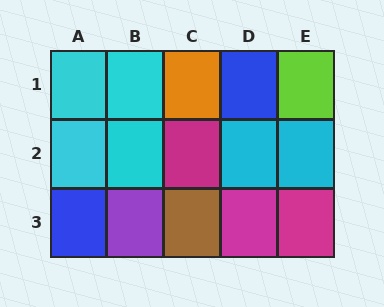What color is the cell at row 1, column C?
Orange.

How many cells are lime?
1 cell is lime.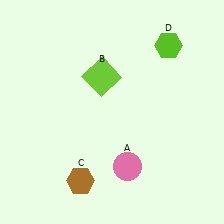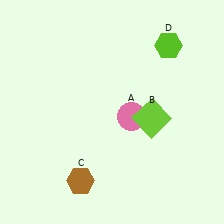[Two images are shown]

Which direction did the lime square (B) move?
The lime square (B) moved right.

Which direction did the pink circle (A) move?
The pink circle (A) moved up.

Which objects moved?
The objects that moved are: the pink circle (A), the lime square (B).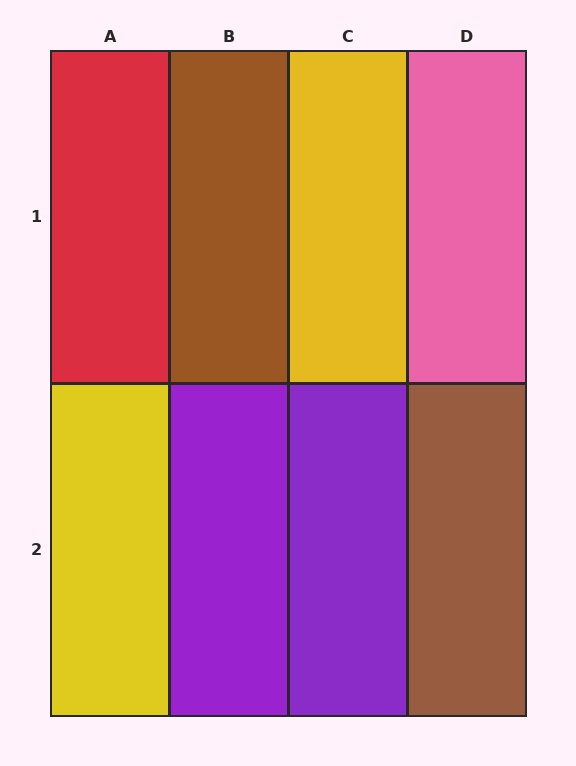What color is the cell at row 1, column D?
Pink.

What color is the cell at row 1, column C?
Yellow.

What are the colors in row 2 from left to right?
Yellow, purple, purple, brown.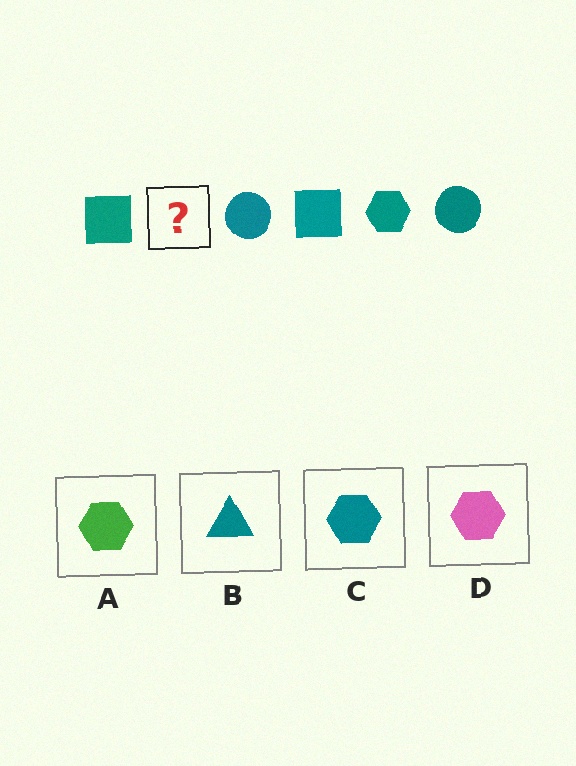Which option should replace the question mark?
Option C.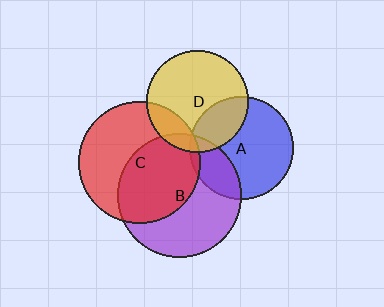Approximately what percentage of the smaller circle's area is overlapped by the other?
Approximately 5%.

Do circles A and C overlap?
Yes.